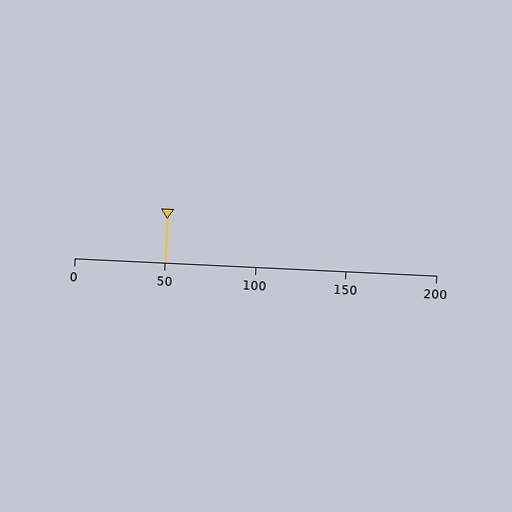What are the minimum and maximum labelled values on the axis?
The axis runs from 0 to 200.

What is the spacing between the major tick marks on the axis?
The major ticks are spaced 50 apart.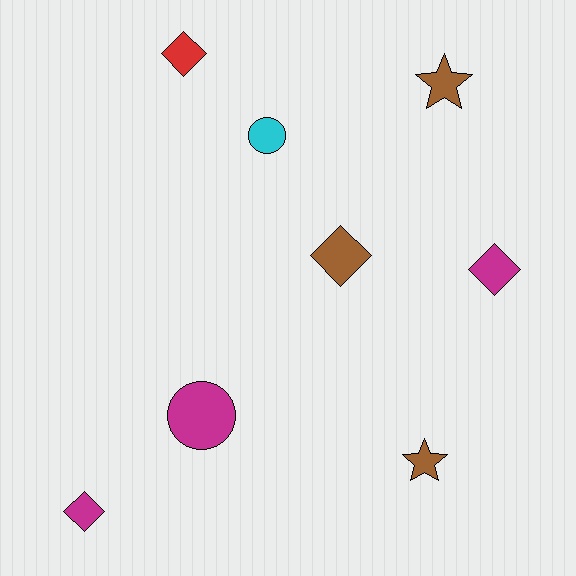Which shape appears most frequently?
Diamond, with 4 objects.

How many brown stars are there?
There are 2 brown stars.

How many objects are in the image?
There are 8 objects.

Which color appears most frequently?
Magenta, with 3 objects.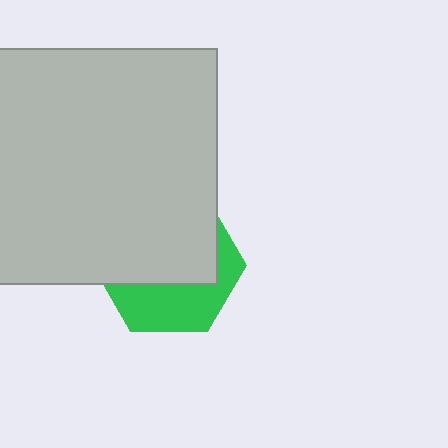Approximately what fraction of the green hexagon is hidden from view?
Roughly 61% of the green hexagon is hidden behind the light gray square.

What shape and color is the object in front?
The object in front is a light gray square.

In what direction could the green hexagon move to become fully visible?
The green hexagon could move down. That would shift it out from behind the light gray square entirely.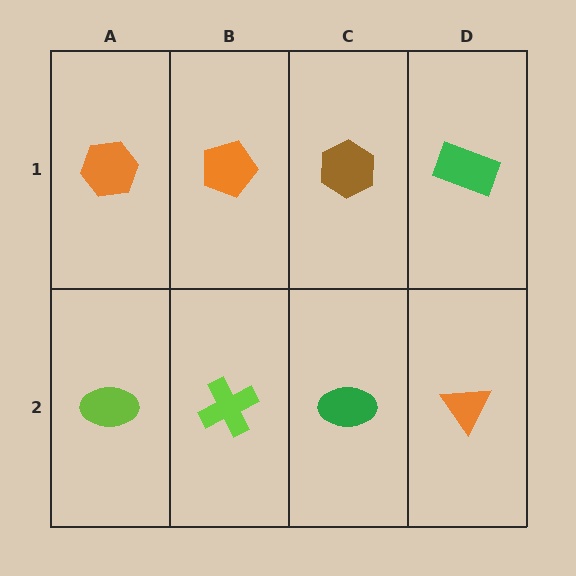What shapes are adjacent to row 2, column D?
A green rectangle (row 1, column D), a green ellipse (row 2, column C).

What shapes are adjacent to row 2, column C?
A brown hexagon (row 1, column C), a lime cross (row 2, column B), an orange triangle (row 2, column D).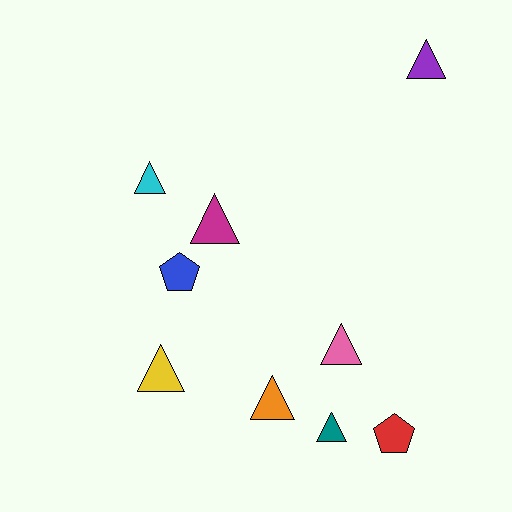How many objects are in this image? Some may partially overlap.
There are 9 objects.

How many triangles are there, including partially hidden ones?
There are 7 triangles.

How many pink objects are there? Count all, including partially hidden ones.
There is 1 pink object.